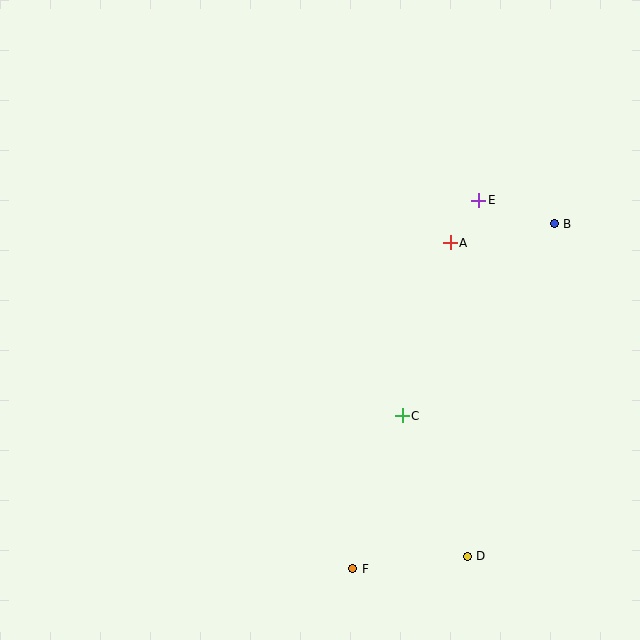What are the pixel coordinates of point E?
Point E is at (479, 200).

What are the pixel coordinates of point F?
Point F is at (353, 569).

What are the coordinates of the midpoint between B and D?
The midpoint between B and D is at (511, 390).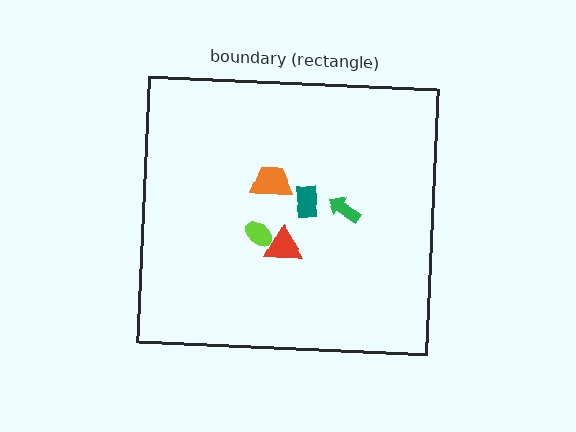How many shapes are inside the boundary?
5 inside, 0 outside.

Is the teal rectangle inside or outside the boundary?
Inside.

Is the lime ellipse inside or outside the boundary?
Inside.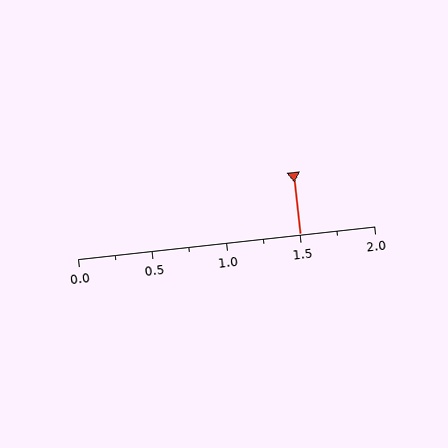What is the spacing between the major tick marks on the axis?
The major ticks are spaced 0.5 apart.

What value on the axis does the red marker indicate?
The marker indicates approximately 1.5.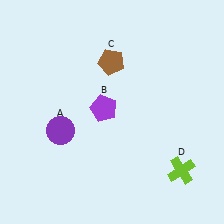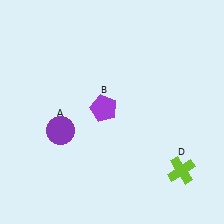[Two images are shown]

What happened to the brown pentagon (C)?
The brown pentagon (C) was removed in Image 2. It was in the top-left area of Image 1.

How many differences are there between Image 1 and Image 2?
There is 1 difference between the two images.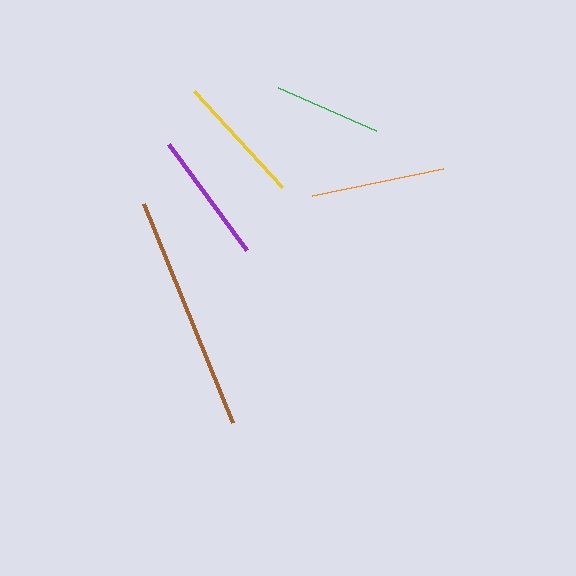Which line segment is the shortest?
The green line is the shortest at approximately 107 pixels.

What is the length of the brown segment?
The brown segment is approximately 237 pixels long.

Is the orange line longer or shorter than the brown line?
The brown line is longer than the orange line.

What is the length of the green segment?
The green segment is approximately 107 pixels long.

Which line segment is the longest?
The brown line is the longest at approximately 237 pixels.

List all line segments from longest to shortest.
From longest to shortest: brown, orange, purple, yellow, green.